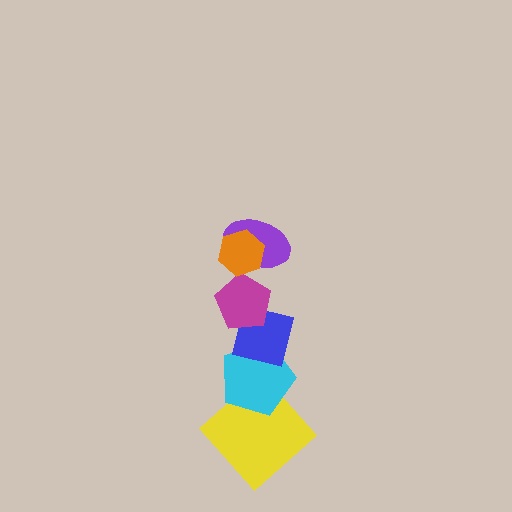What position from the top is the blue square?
The blue square is 4th from the top.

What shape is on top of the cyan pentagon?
The blue square is on top of the cyan pentagon.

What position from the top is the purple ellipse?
The purple ellipse is 2nd from the top.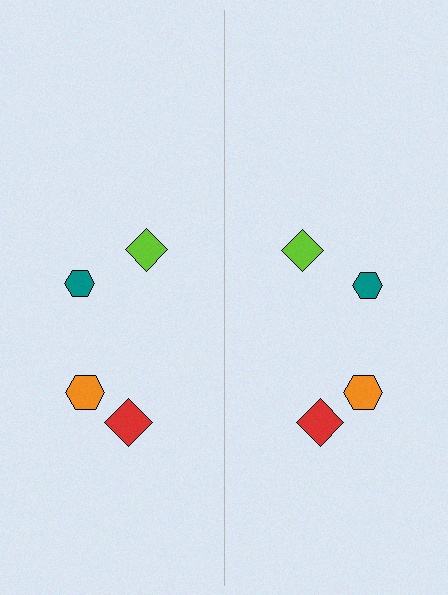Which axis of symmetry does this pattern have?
The pattern has a vertical axis of symmetry running through the center of the image.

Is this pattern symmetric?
Yes, this pattern has bilateral (reflection) symmetry.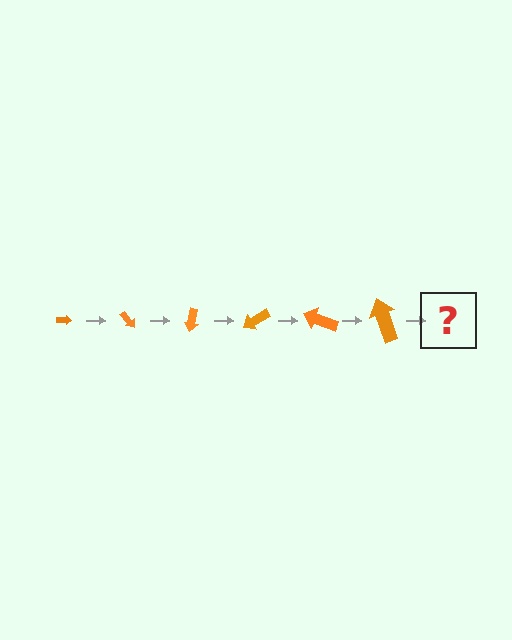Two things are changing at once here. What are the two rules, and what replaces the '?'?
The two rules are that the arrow grows larger each step and it rotates 50 degrees each step. The '?' should be an arrow, larger than the previous one and rotated 300 degrees from the start.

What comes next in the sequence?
The next element should be an arrow, larger than the previous one and rotated 300 degrees from the start.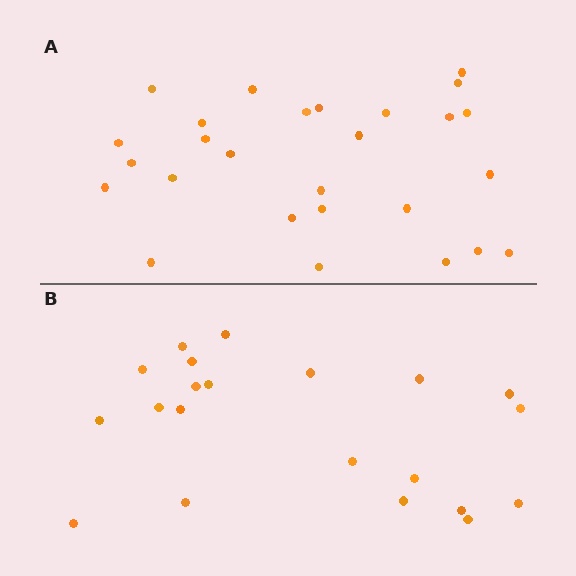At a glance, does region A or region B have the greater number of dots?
Region A (the top region) has more dots.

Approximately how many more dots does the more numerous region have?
Region A has about 6 more dots than region B.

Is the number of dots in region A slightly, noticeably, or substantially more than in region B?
Region A has noticeably more, but not dramatically so. The ratio is roughly 1.3 to 1.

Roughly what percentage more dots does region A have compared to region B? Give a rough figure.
About 30% more.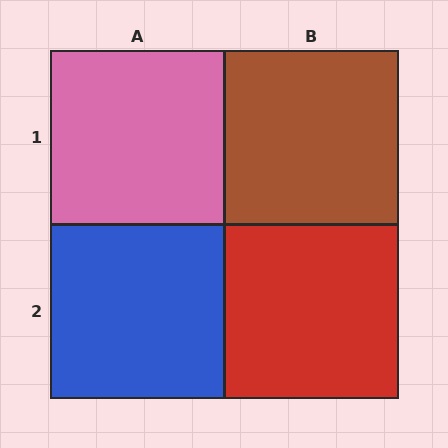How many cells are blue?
1 cell is blue.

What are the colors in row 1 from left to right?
Pink, brown.